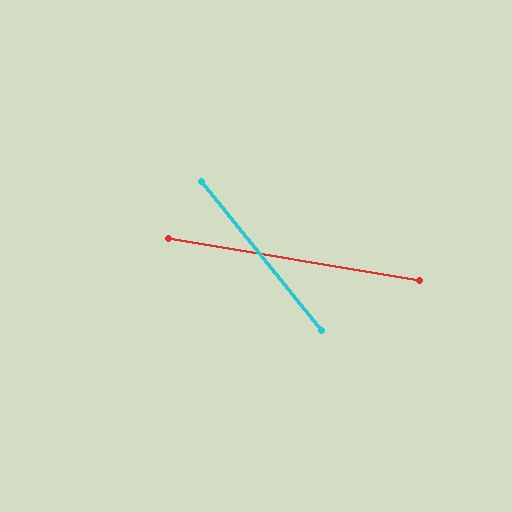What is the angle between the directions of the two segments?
Approximately 42 degrees.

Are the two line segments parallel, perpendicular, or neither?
Neither parallel nor perpendicular — they differ by about 42°.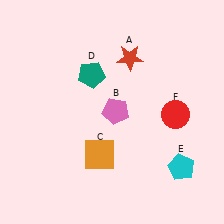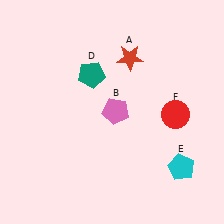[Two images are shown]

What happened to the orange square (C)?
The orange square (C) was removed in Image 2. It was in the bottom-left area of Image 1.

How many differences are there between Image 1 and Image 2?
There is 1 difference between the two images.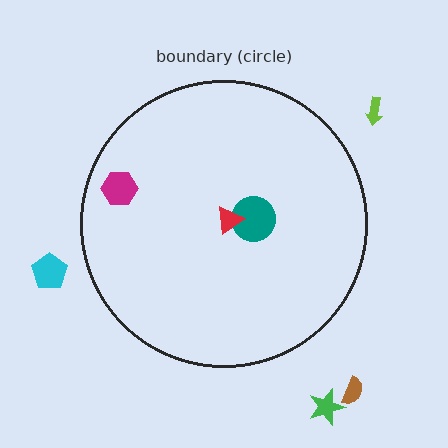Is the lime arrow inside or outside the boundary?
Outside.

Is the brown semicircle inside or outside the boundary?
Outside.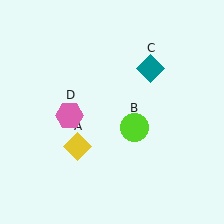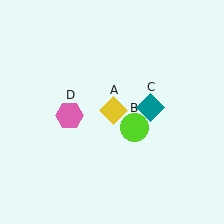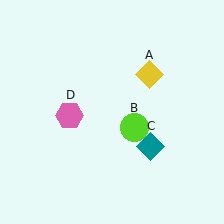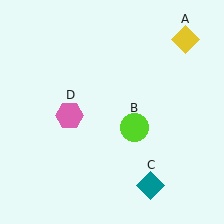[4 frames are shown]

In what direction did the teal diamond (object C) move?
The teal diamond (object C) moved down.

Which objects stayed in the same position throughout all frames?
Lime circle (object B) and pink hexagon (object D) remained stationary.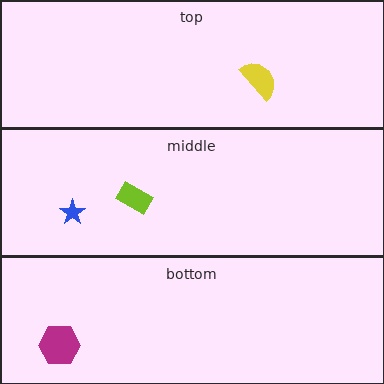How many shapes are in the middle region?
2.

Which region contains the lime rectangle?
The middle region.